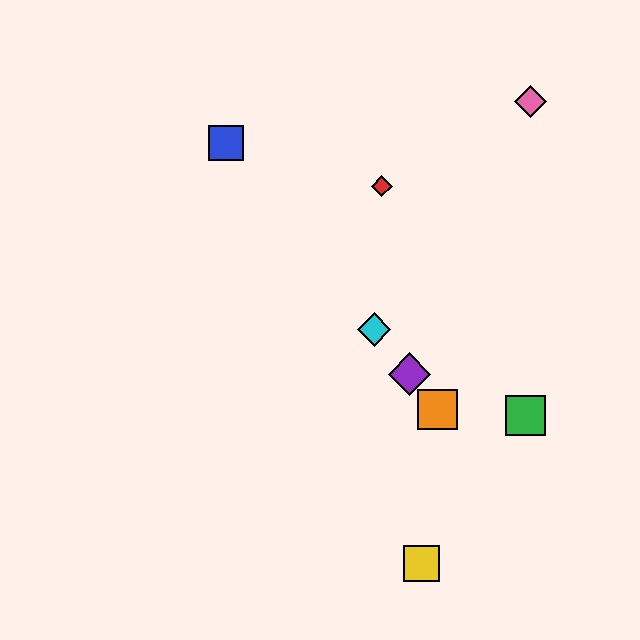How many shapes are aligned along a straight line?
4 shapes (the blue square, the purple diamond, the orange square, the cyan diamond) are aligned along a straight line.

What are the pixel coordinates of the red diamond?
The red diamond is at (382, 186).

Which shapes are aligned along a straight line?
The blue square, the purple diamond, the orange square, the cyan diamond are aligned along a straight line.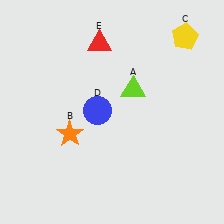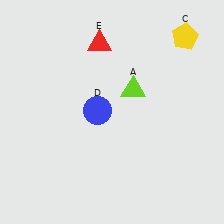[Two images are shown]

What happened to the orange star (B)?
The orange star (B) was removed in Image 2. It was in the bottom-left area of Image 1.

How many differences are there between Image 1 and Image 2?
There is 1 difference between the two images.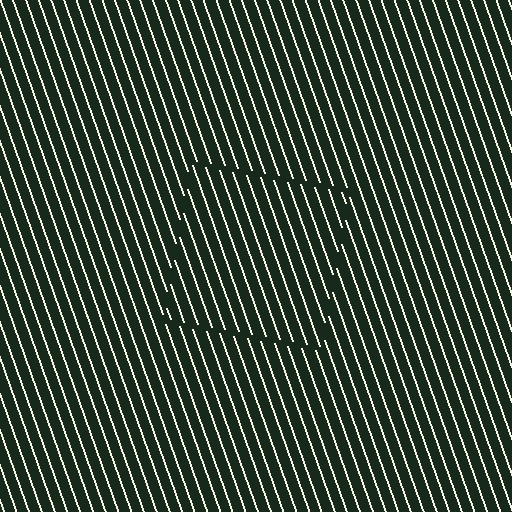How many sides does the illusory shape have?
4 sides — the line-ends trace a square.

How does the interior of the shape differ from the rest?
The interior of the shape contains the same grating, shifted by half a period — the contour is defined by the phase discontinuity where line-ends from the inner and outer gratings abut.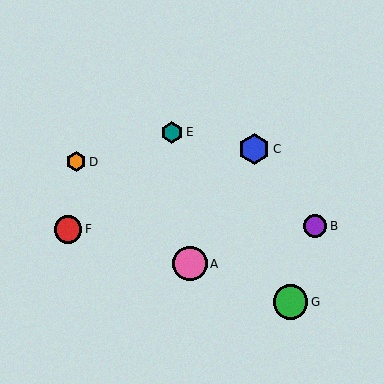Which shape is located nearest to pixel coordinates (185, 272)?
The pink circle (labeled A) at (190, 264) is nearest to that location.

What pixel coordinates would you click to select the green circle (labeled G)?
Click at (291, 301) to select the green circle G.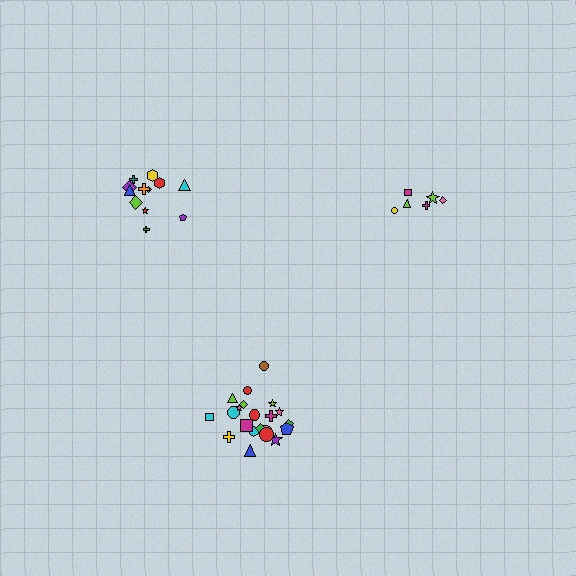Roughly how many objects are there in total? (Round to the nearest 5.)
Roughly 40 objects in total.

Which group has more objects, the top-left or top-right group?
The top-left group.